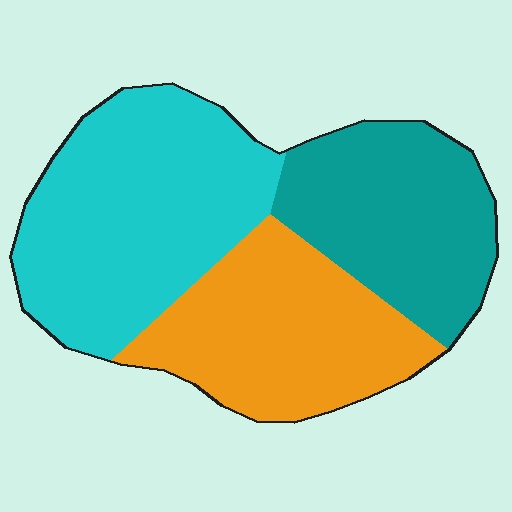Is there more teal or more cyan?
Cyan.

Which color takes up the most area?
Cyan, at roughly 40%.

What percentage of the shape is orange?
Orange takes up about one third (1/3) of the shape.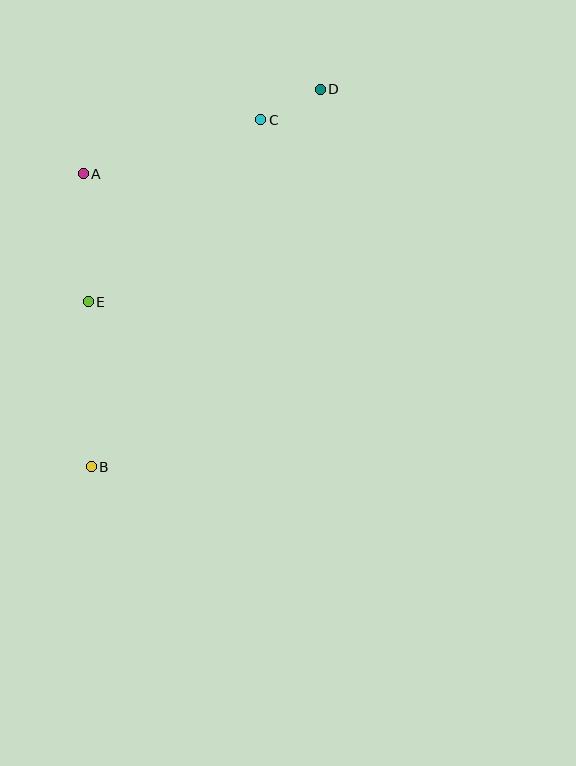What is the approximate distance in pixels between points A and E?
The distance between A and E is approximately 129 pixels.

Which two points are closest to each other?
Points C and D are closest to each other.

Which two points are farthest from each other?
Points B and D are farthest from each other.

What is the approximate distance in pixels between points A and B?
The distance between A and B is approximately 293 pixels.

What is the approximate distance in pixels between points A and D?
The distance between A and D is approximately 252 pixels.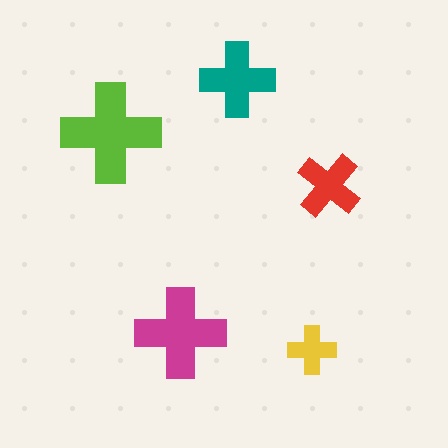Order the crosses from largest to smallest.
the lime one, the magenta one, the teal one, the red one, the yellow one.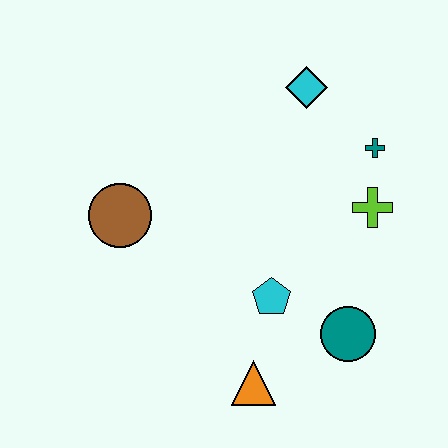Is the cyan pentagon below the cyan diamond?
Yes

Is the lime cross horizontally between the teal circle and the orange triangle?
No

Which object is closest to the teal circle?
The cyan pentagon is closest to the teal circle.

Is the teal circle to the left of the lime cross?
Yes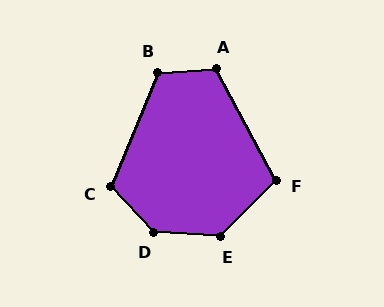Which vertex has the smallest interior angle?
F, at approximately 108 degrees.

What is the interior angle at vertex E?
Approximately 131 degrees (obtuse).